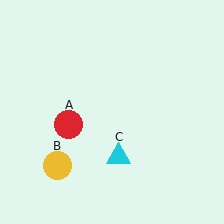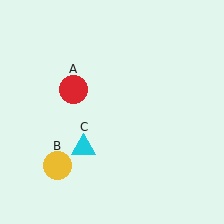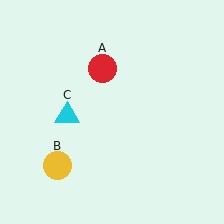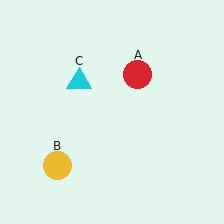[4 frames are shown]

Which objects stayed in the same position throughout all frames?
Yellow circle (object B) remained stationary.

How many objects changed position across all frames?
2 objects changed position: red circle (object A), cyan triangle (object C).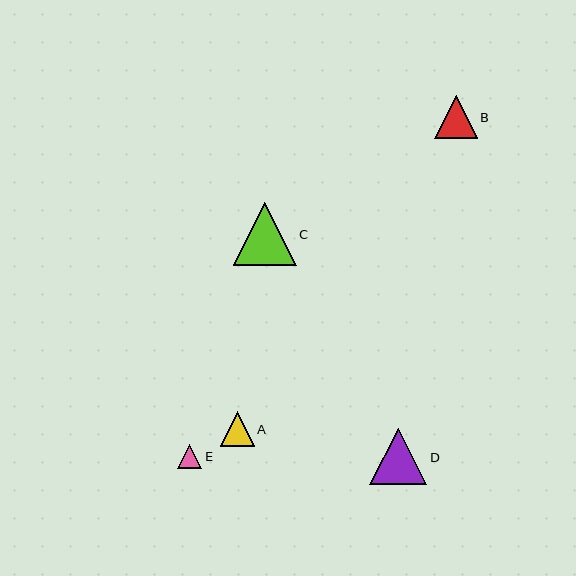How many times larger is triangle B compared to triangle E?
Triangle B is approximately 1.7 times the size of triangle E.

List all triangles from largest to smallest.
From largest to smallest: C, D, B, A, E.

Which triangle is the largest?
Triangle C is the largest with a size of approximately 63 pixels.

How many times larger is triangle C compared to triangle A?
Triangle C is approximately 1.8 times the size of triangle A.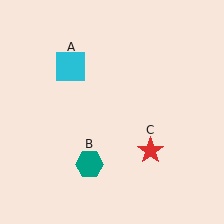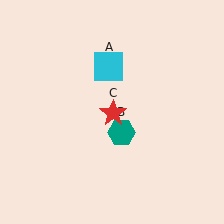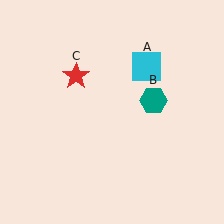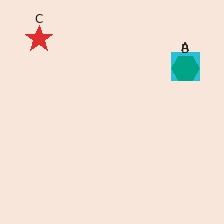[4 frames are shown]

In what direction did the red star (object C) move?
The red star (object C) moved up and to the left.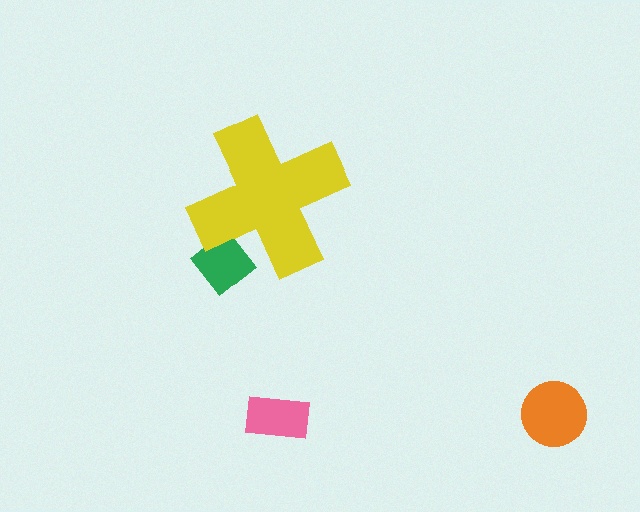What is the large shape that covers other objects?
A yellow cross.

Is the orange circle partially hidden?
No, the orange circle is fully visible.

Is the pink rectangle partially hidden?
No, the pink rectangle is fully visible.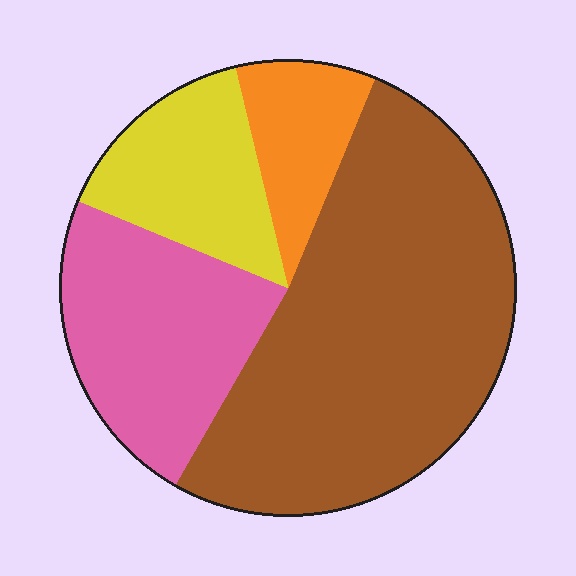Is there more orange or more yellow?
Yellow.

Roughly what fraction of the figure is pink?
Pink covers 23% of the figure.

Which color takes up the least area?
Orange, at roughly 10%.